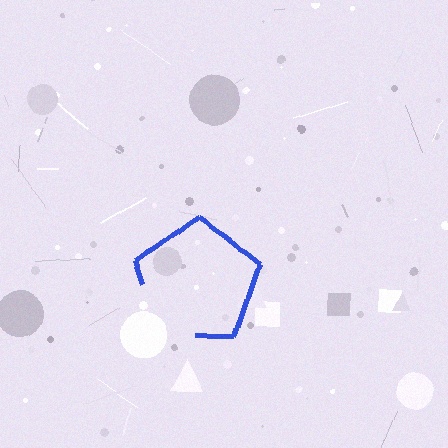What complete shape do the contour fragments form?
The contour fragments form a pentagon.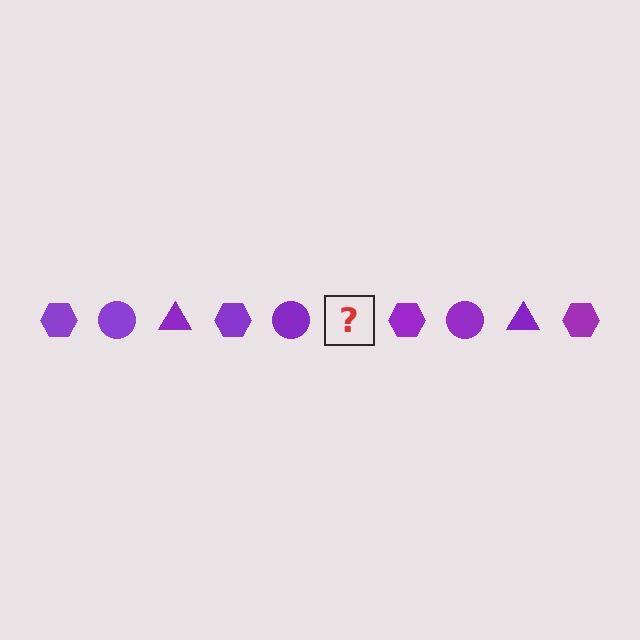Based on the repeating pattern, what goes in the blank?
The blank should be a purple triangle.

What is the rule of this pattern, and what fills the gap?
The rule is that the pattern cycles through hexagon, circle, triangle shapes in purple. The gap should be filled with a purple triangle.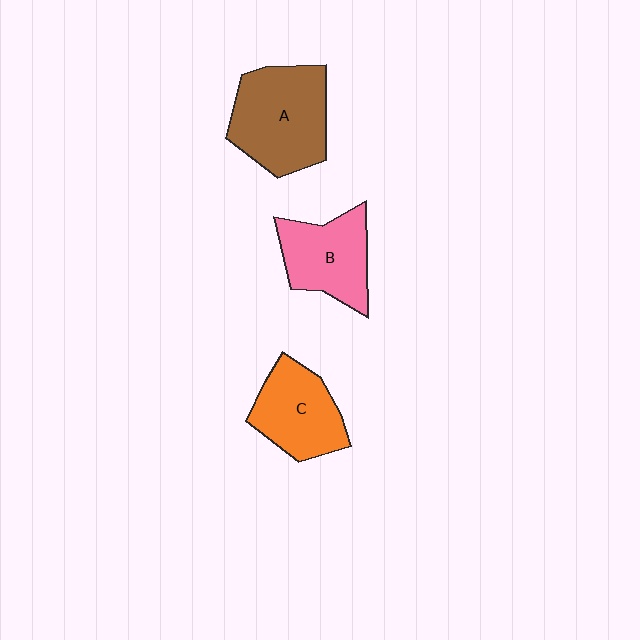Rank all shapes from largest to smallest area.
From largest to smallest: A (brown), B (pink), C (orange).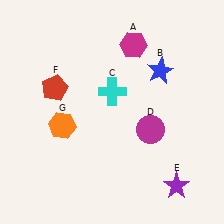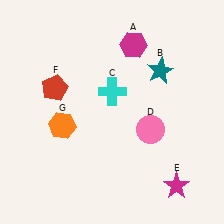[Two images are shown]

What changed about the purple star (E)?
In Image 1, E is purple. In Image 2, it changed to magenta.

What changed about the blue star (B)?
In Image 1, B is blue. In Image 2, it changed to teal.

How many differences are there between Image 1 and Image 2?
There are 3 differences between the two images.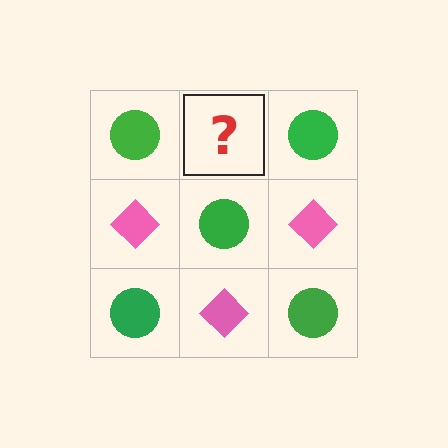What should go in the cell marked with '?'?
The missing cell should contain a pink diamond.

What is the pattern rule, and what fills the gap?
The rule is that it alternates green circle and pink diamond in a checkerboard pattern. The gap should be filled with a pink diamond.